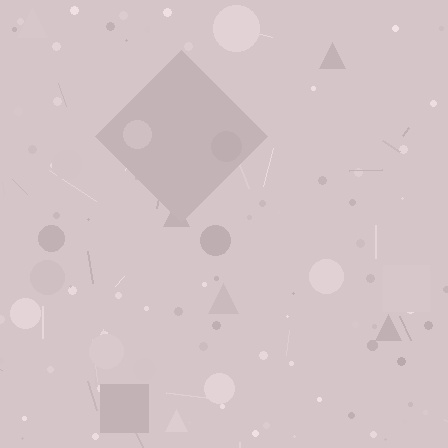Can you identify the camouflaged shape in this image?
The camouflaged shape is a diamond.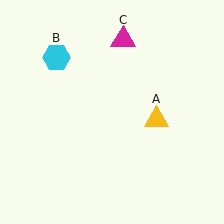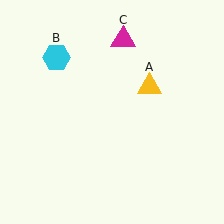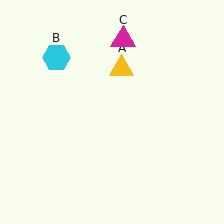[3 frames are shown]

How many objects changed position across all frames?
1 object changed position: yellow triangle (object A).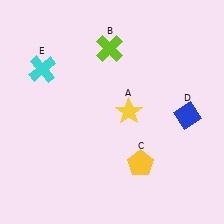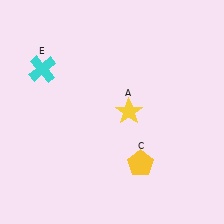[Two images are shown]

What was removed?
The lime cross (B), the blue diamond (D) were removed in Image 2.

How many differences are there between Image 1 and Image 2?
There are 2 differences between the two images.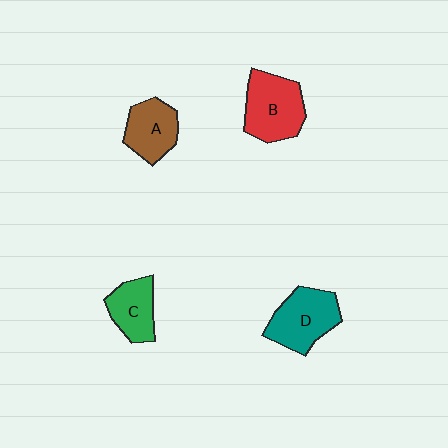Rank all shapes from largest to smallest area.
From largest to smallest: B (red), D (teal), A (brown), C (green).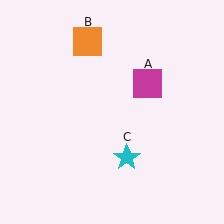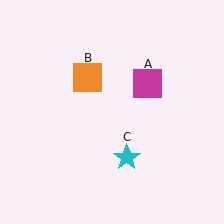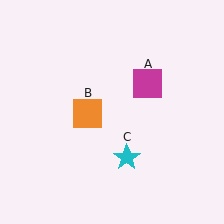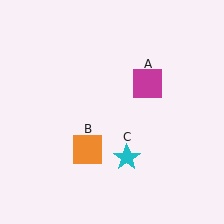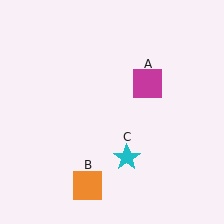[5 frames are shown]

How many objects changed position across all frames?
1 object changed position: orange square (object B).